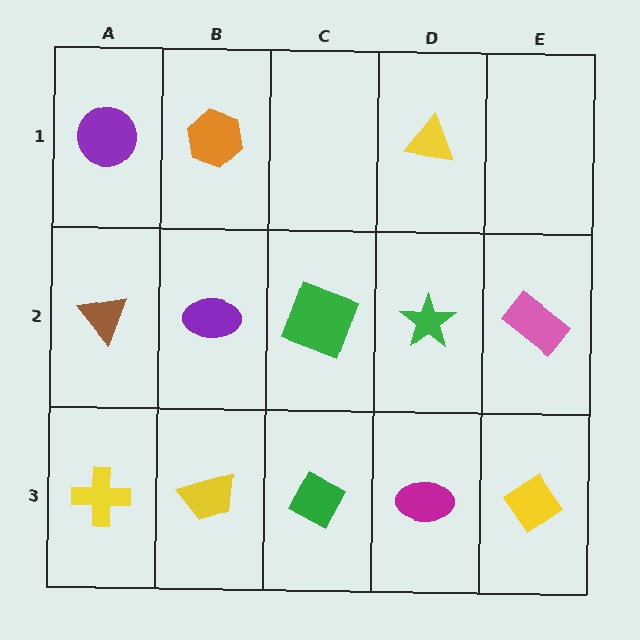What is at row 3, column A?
A yellow cross.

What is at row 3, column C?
A green diamond.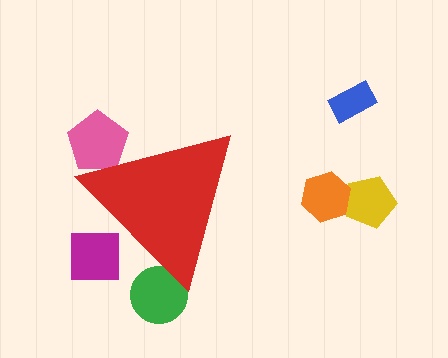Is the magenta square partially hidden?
Yes, the magenta square is partially hidden behind the red triangle.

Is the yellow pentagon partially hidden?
No, the yellow pentagon is fully visible.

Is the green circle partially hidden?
Yes, the green circle is partially hidden behind the red triangle.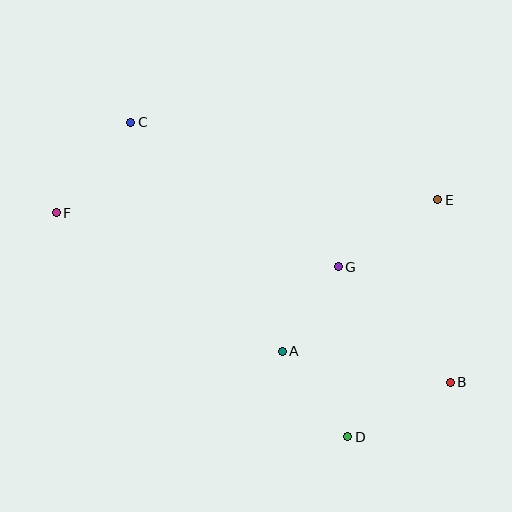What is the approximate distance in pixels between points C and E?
The distance between C and E is approximately 316 pixels.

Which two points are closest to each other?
Points A and G are closest to each other.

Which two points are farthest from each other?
Points B and F are farthest from each other.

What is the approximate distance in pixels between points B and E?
The distance between B and E is approximately 183 pixels.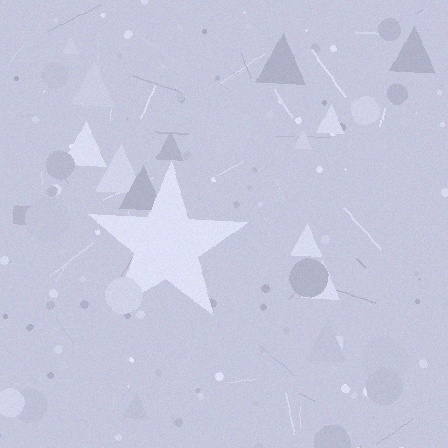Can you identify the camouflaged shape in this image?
The camouflaged shape is a star.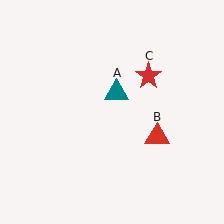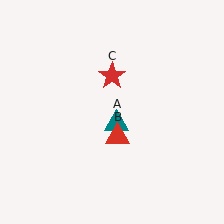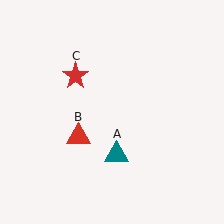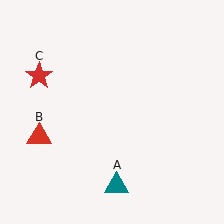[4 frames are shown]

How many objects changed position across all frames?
3 objects changed position: teal triangle (object A), red triangle (object B), red star (object C).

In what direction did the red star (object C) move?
The red star (object C) moved left.